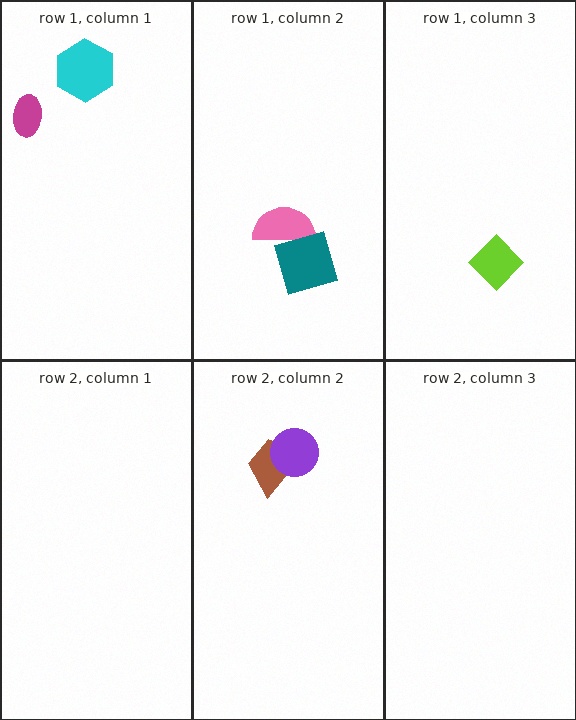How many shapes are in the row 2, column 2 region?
2.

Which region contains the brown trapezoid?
The row 2, column 2 region.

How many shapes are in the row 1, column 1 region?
2.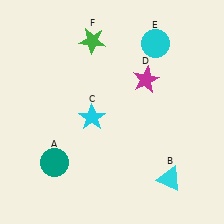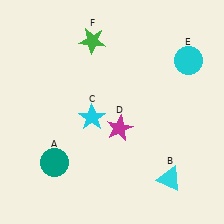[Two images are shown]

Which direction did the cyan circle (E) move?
The cyan circle (E) moved right.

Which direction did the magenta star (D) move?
The magenta star (D) moved down.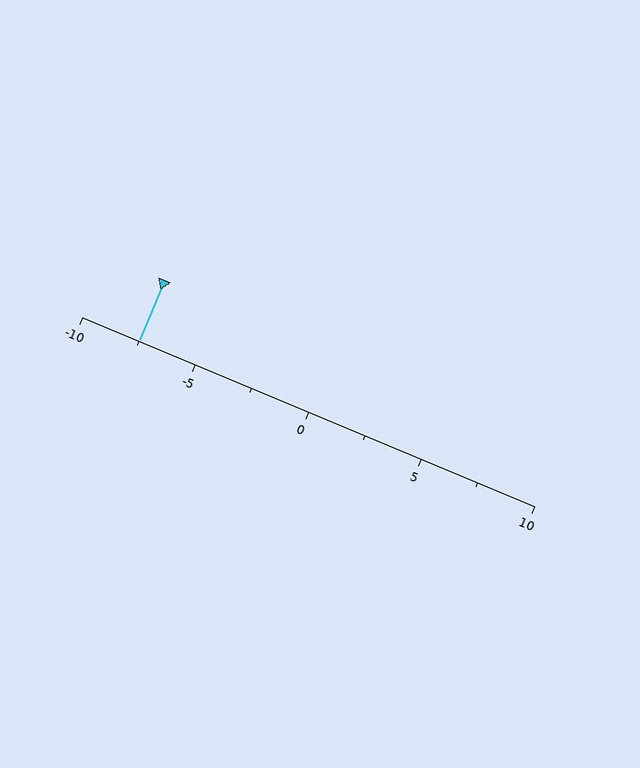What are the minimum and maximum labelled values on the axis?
The axis runs from -10 to 10.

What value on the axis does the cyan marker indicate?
The marker indicates approximately -7.5.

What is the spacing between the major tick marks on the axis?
The major ticks are spaced 5 apart.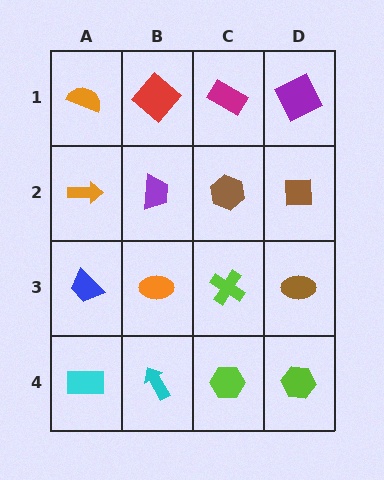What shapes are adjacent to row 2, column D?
A purple square (row 1, column D), a brown ellipse (row 3, column D), a brown hexagon (row 2, column C).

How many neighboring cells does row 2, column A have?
3.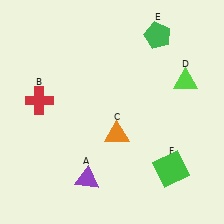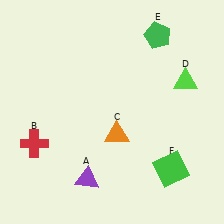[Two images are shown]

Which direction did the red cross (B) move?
The red cross (B) moved down.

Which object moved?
The red cross (B) moved down.